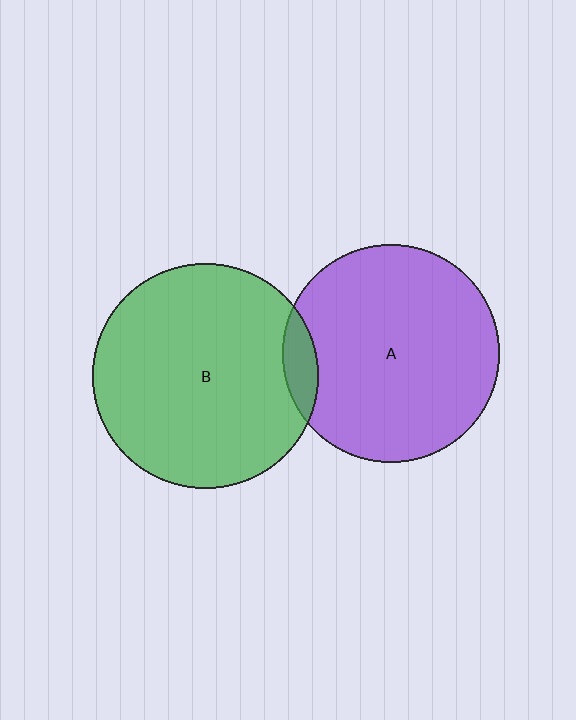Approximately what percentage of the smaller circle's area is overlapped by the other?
Approximately 5%.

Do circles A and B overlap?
Yes.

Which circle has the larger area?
Circle B (green).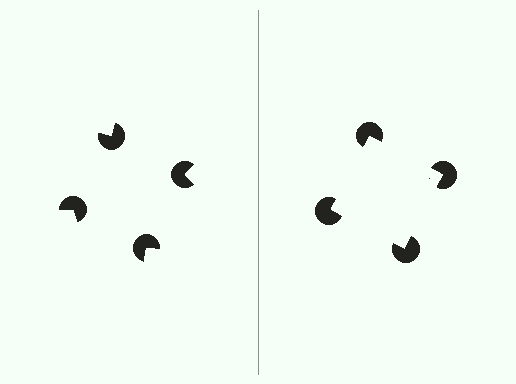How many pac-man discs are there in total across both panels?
8 — 4 on each side.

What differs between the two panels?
The pac-man discs are positioned identically on both sides; only the wedge orientations differ. On the right they align to a square; on the left they are misaligned.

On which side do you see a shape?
An illusory square appears on the right side. On the left side the wedge cuts are rotated, so no coherent shape forms.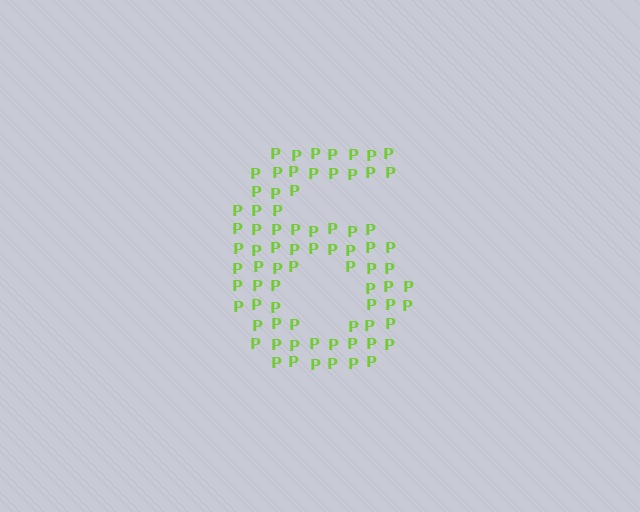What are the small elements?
The small elements are letter P's.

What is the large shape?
The large shape is the digit 6.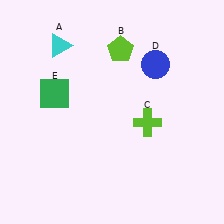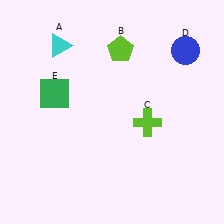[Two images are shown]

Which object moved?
The blue circle (D) moved right.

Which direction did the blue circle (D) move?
The blue circle (D) moved right.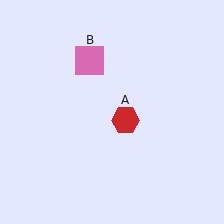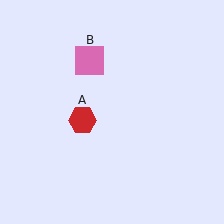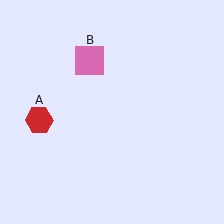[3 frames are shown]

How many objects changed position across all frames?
1 object changed position: red hexagon (object A).